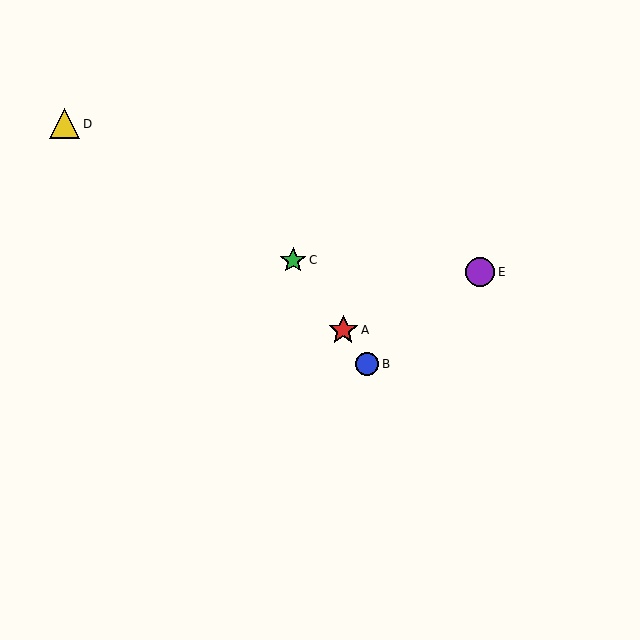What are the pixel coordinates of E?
Object E is at (480, 272).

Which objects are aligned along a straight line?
Objects A, B, C are aligned along a straight line.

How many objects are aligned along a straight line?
3 objects (A, B, C) are aligned along a straight line.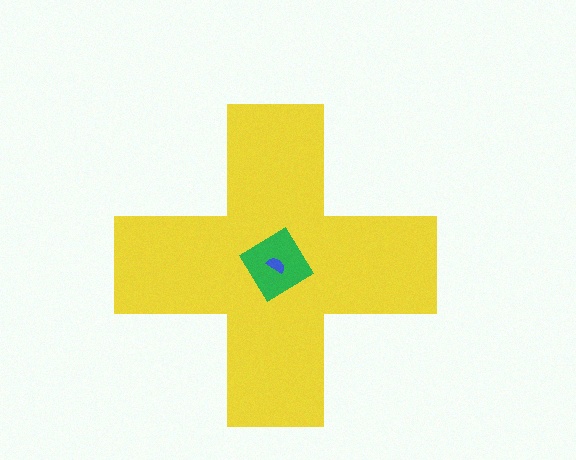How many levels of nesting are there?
3.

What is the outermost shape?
The yellow cross.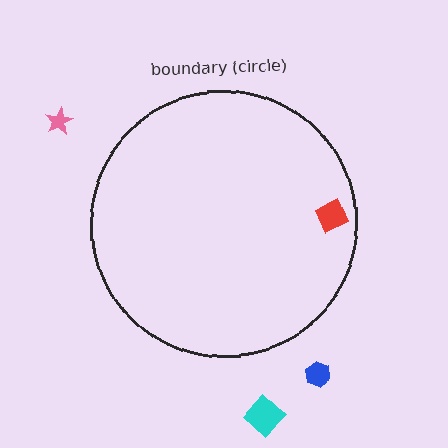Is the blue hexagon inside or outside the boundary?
Outside.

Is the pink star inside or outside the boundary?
Outside.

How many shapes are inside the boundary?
1 inside, 3 outside.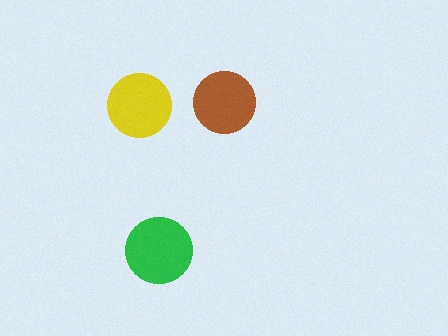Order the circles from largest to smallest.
the green one, the yellow one, the brown one.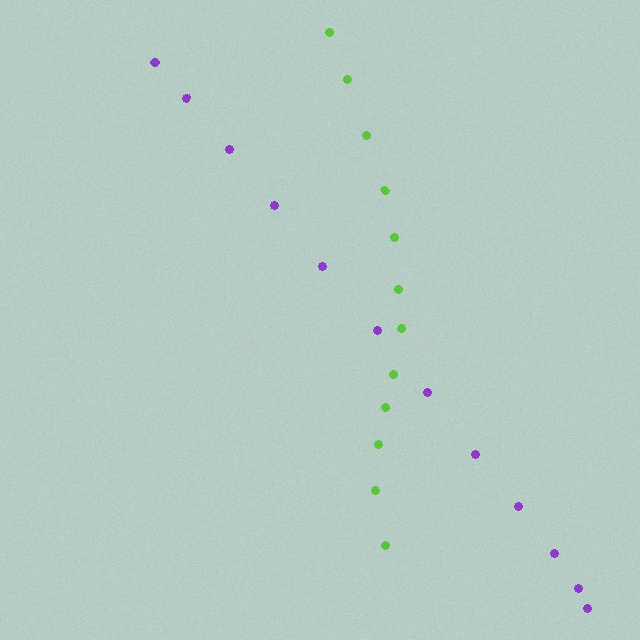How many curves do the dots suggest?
There are 2 distinct paths.